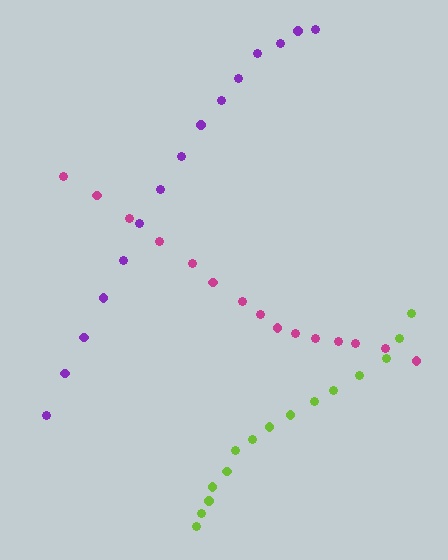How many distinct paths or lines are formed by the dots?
There are 3 distinct paths.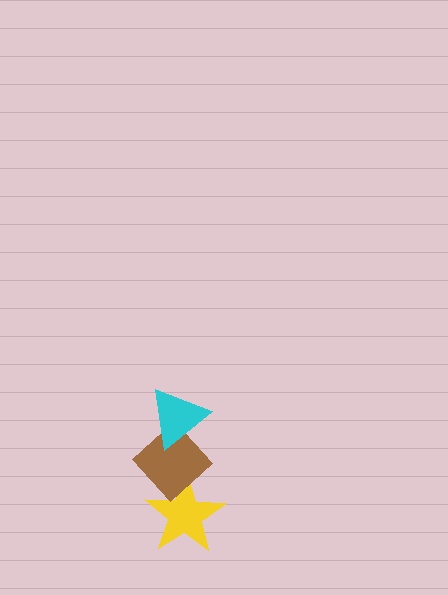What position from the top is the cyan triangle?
The cyan triangle is 1st from the top.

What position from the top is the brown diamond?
The brown diamond is 2nd from the top.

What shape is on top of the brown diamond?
The cyan triangle is on top of the brown diamond.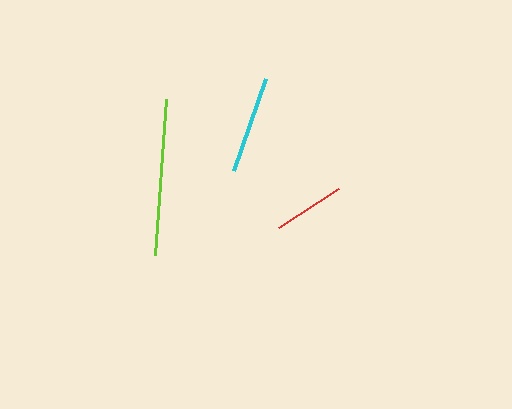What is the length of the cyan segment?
The cyan segment is approximately 98 pixels long.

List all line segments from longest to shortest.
From longest to shortest: lime, cyan, red.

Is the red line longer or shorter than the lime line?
The lime line is longer than the red line.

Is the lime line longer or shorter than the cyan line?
The lime line is longer than the cyan line.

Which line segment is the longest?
The lime line is the longest at approximately 156 pixels.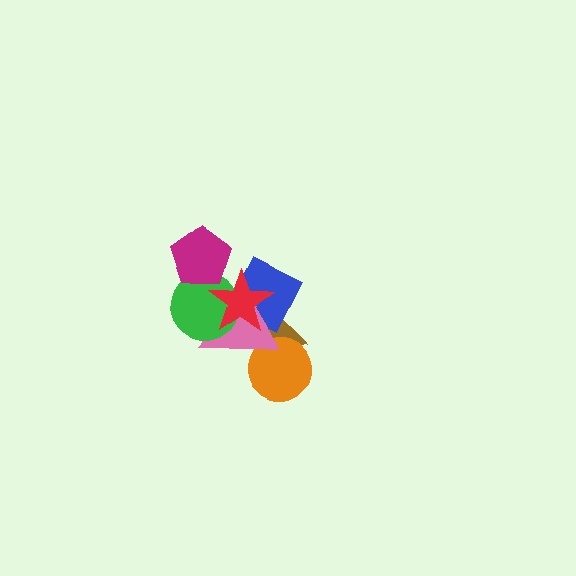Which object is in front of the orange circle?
The pink triangle is in front of the orange circle.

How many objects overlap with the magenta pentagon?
1 object overlaps with the magenta pentagon.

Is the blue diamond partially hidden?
Yes, it is partially covered by another shape.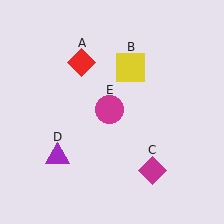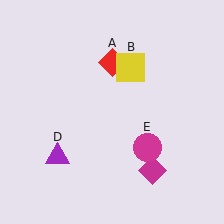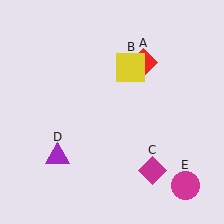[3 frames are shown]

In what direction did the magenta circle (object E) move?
The magenta circle (object E) moved down and to the right.